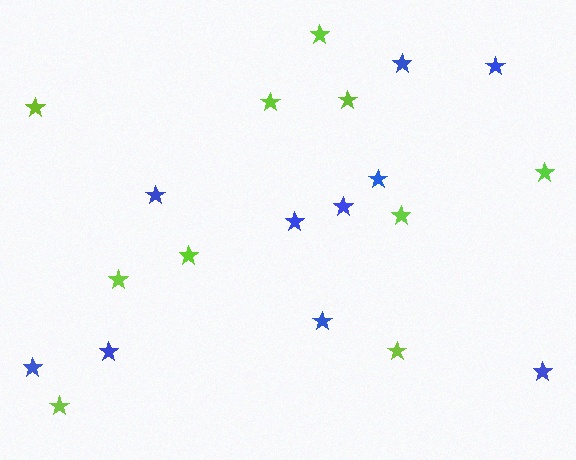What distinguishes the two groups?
There are 2 groups: one group of lime stars (10) and one group of blue stars (10).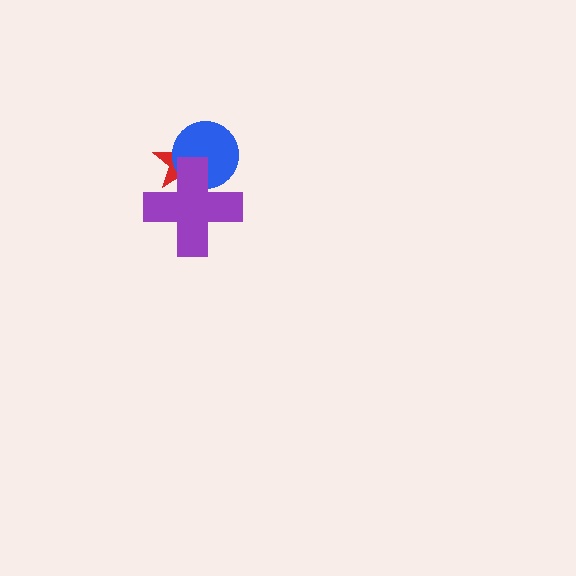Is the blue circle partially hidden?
Yes, it is partially covered by another shape.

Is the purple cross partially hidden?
No, no other shape covers it.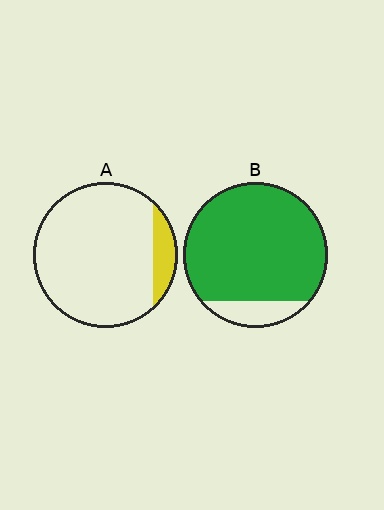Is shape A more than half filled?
No.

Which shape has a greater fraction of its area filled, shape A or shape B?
Shape B.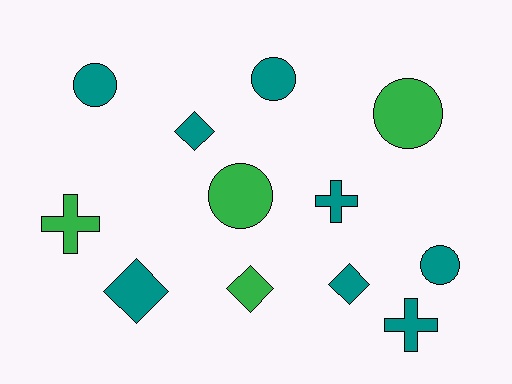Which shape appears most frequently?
Circle, with 5 objects.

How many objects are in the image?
There are 12 objects.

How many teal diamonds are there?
There are 3 teal diamonds.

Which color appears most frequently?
Teal, with 8 objects.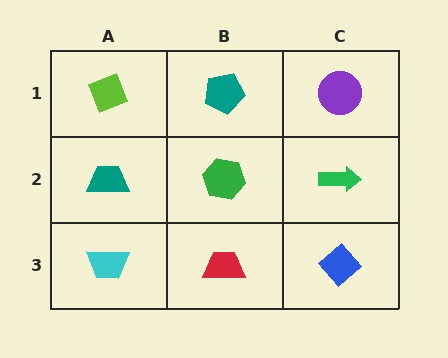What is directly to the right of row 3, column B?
A blue diamond.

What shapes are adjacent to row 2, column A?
A lime diamond (row 1, column A), a cyan trapezoid (row 3, column A), a green hexagon (row 2, column B).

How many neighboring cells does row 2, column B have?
4.